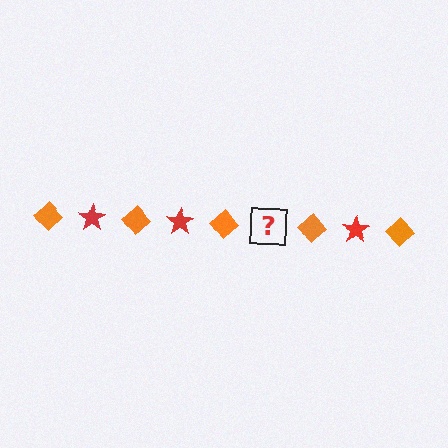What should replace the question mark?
The question mark should be replaced with a red star.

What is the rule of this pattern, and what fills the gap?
The rule is that the pattern alternates between orange diamond and red star. The gap should be filled with a red star.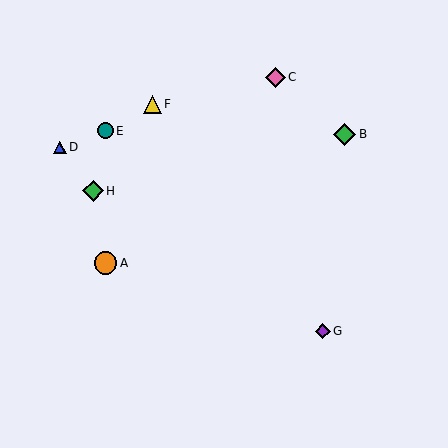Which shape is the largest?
The orange circle (labeled A) is the largest.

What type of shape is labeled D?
Shape D is a blue triangle.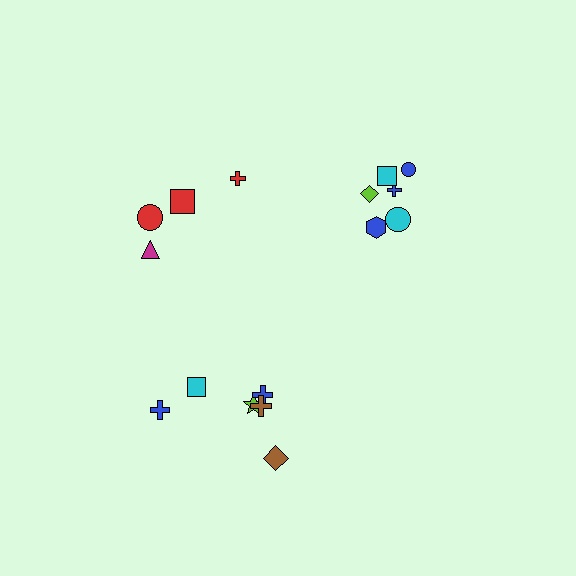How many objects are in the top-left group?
There are 4 objects.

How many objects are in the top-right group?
There are 6 objects.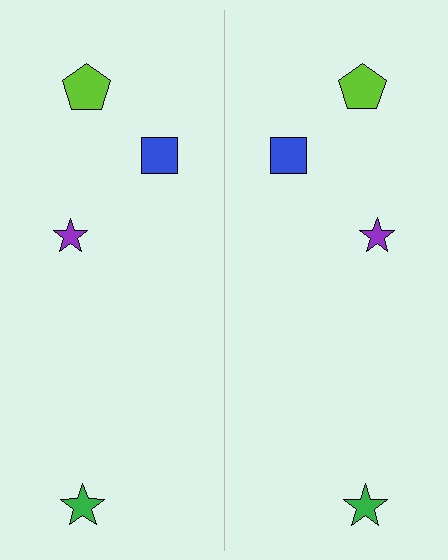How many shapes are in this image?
There are 8 shapes in this image.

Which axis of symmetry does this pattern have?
The pattern has a vertical axis of symmetry running through the center of the image.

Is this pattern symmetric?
Yes, this pattern has bilateral (reflection) symmetry.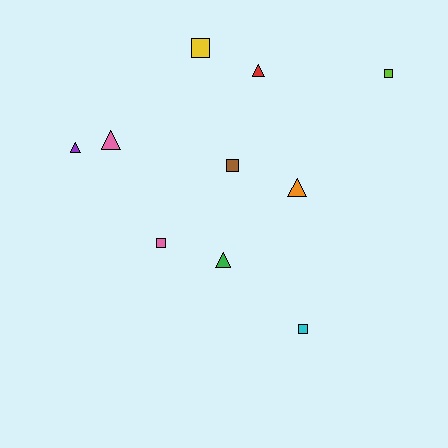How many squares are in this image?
There are 5 squares.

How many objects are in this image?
There are 10 objects.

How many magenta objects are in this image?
There are no magenta objects.